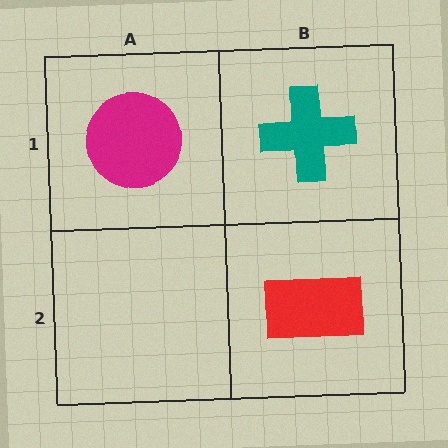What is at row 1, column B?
A teal cross.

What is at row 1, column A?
A magenta circle.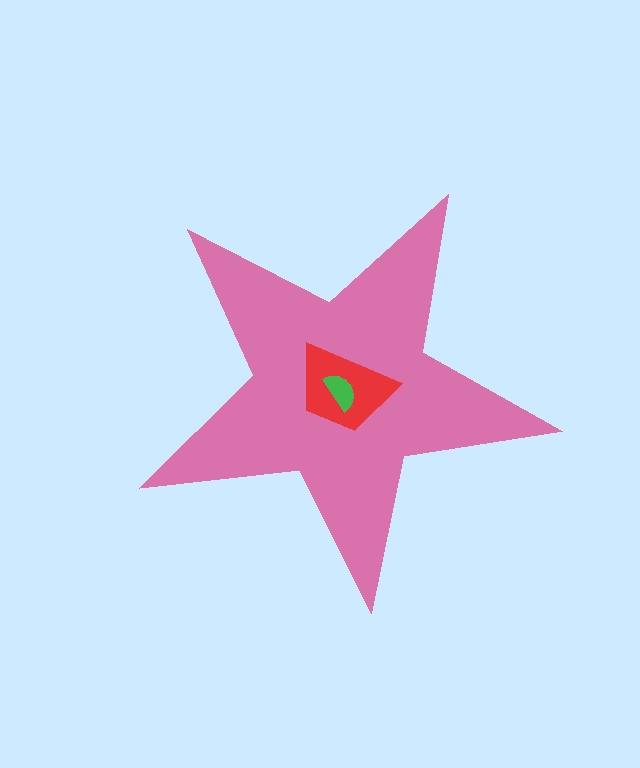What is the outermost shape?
The pink star.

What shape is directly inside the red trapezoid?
The green semicircle.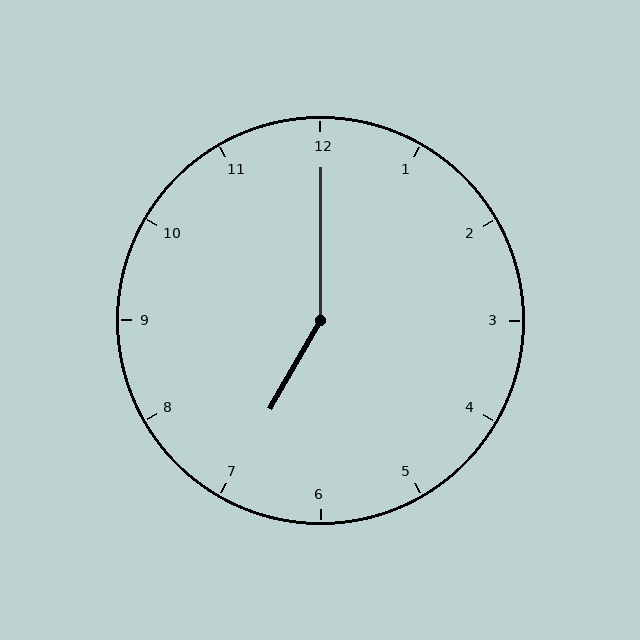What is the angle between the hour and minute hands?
Approximately 150 degrees.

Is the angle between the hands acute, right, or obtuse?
It is obtuse.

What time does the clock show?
7:00.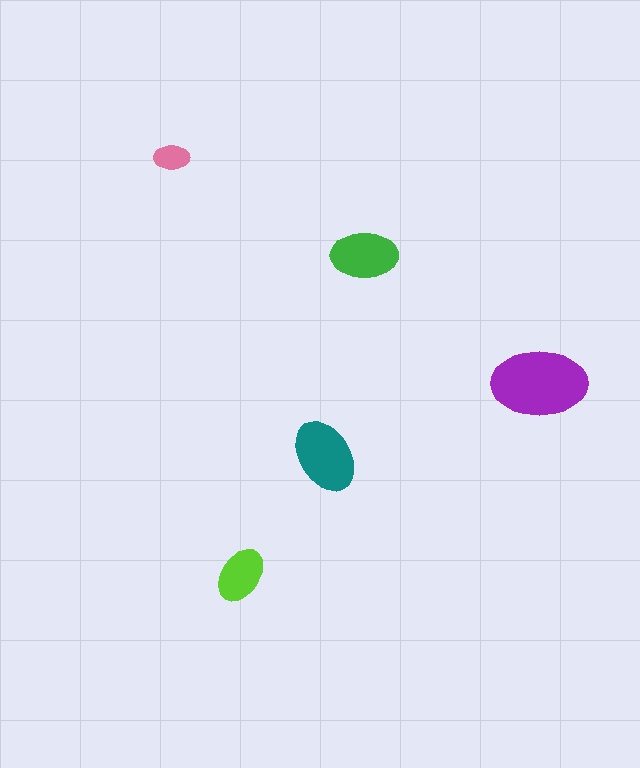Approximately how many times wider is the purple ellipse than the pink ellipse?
About 2.5 times wider.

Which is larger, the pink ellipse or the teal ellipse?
The teal one.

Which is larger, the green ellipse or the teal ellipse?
The teal one.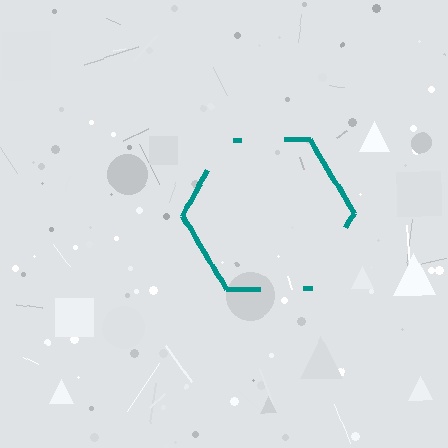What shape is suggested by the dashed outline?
The dashed outline suggests a hexagon.